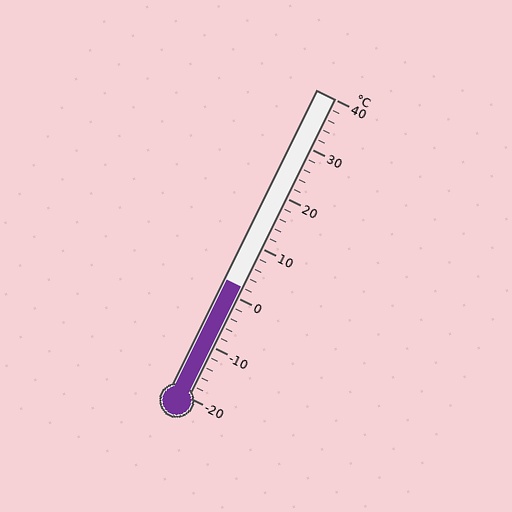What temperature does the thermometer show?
The thermometer shows approximately 2°C.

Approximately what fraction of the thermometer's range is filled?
The thermometer is filled to approximately 35% of its range.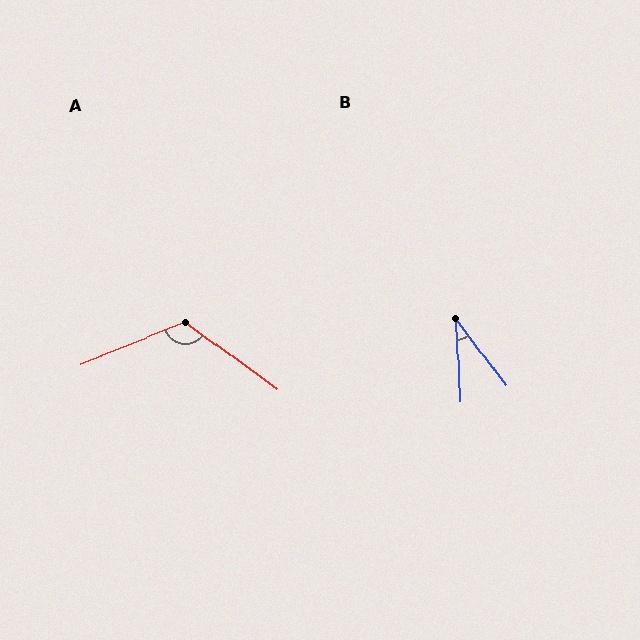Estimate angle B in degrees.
Approximately 34 degrees.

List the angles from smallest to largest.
B (34°), A (122°).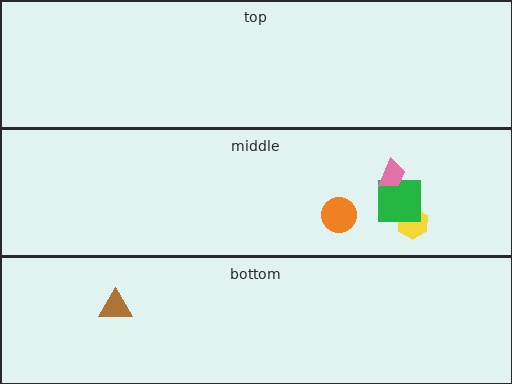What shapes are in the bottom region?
The brown triangle.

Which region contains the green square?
The middle region.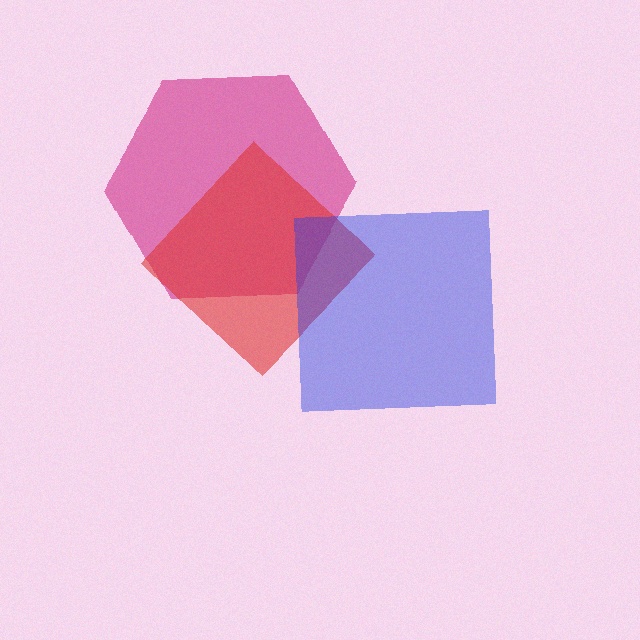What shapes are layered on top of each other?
The layered shapes are: a magenta hexagon, a red diamond, a blue square.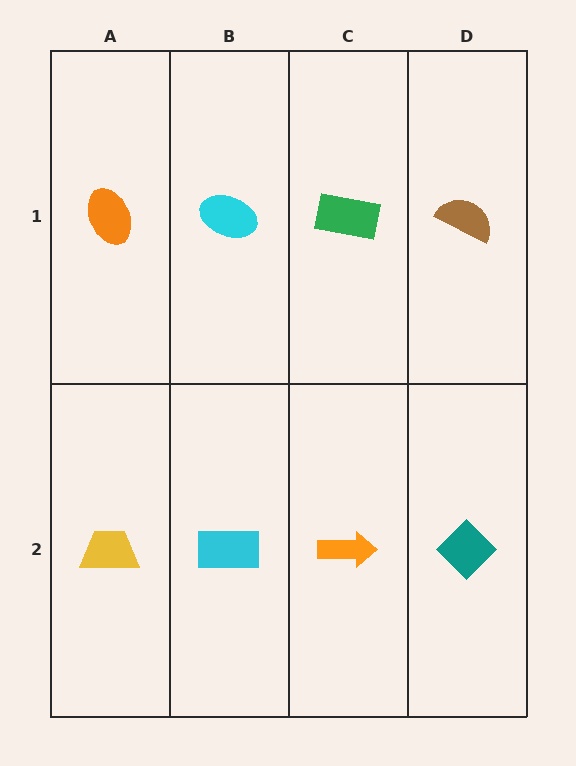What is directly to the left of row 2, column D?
An orange arrow.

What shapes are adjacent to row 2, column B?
A cyan ellipse (row 1, column B), a yellow trapezoid (row 2, column A), an orange arrow (row 2, column C).